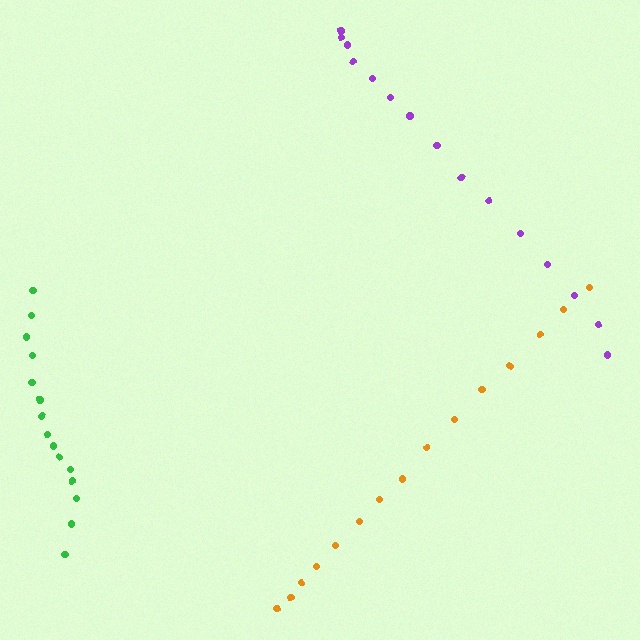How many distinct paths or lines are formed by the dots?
There are 3 distinct paths.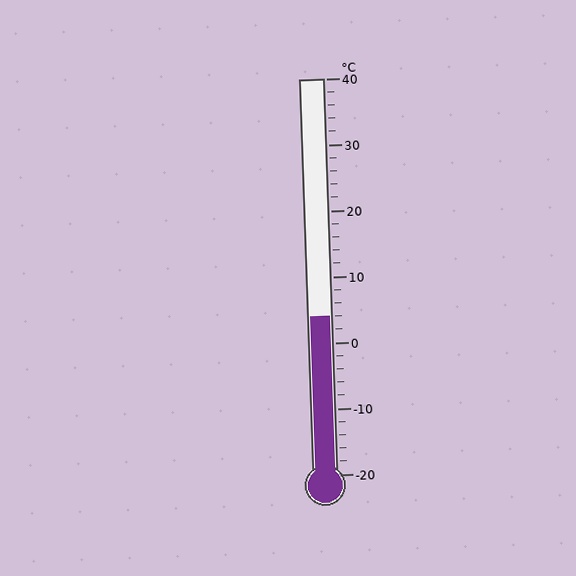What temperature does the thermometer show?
The thermometer shows approximately 4°C.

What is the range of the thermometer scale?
The thermometer scale ranges from -20°C to 40°C.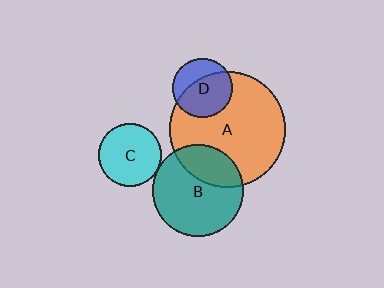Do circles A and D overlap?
Yes.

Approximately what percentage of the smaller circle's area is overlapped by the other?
Approximately 65%.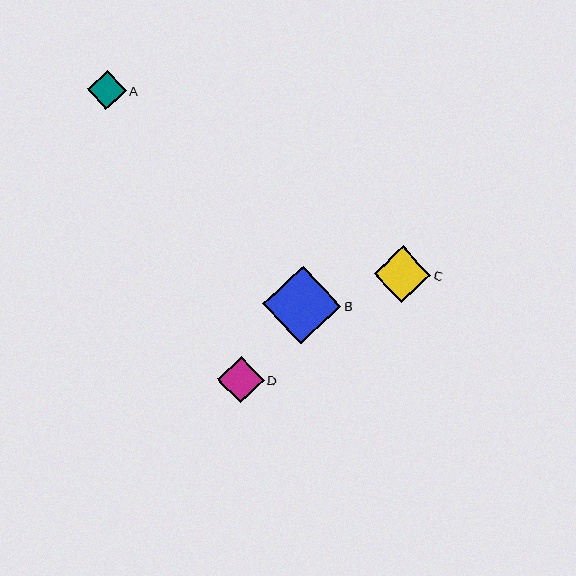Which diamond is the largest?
Diamond B is the largest with a size of approximately 78 pixels.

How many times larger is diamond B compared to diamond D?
Diamond B is approximately 1.7 times the size of diamond D.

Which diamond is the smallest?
Diamond A is the smallest with a size of approximately 38 pixels.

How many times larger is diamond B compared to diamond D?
Diamond B is approximately 1.7 times the size of diamond D.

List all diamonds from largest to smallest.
From largest to smallest: B, C, D, A.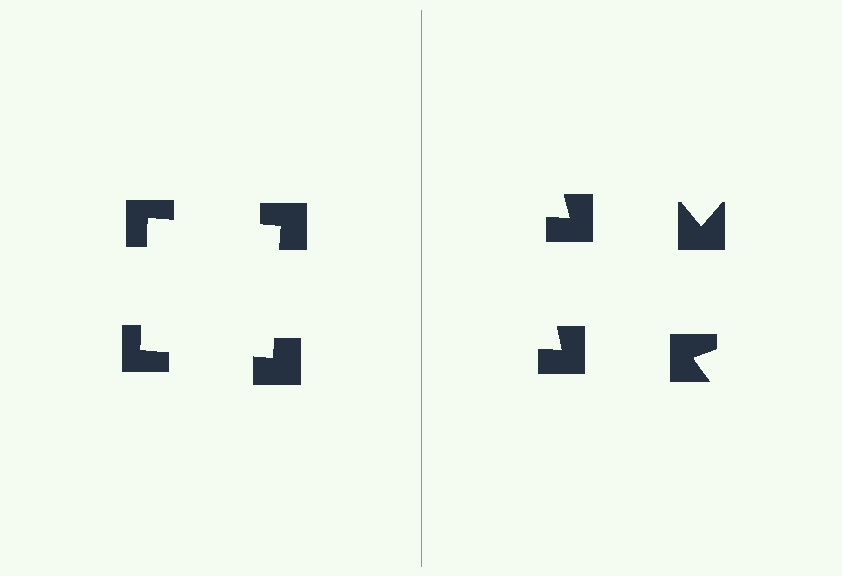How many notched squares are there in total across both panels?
8 — 4 on each side.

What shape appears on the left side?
An illusory square.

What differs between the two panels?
The notched squares are positioned identically on both sides; only the wedge orientations differ. On the left they align to a square; on the right they are misaligned.